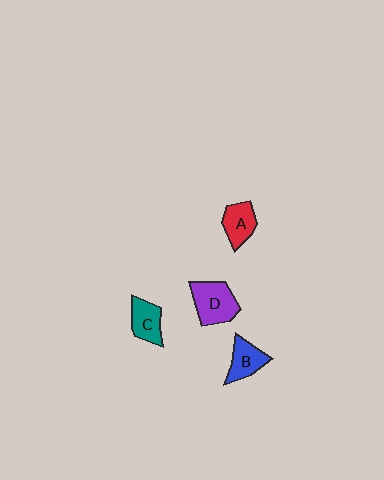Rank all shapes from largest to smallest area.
From largest to smallest: D (purple), A (red), C (teal), B (blue).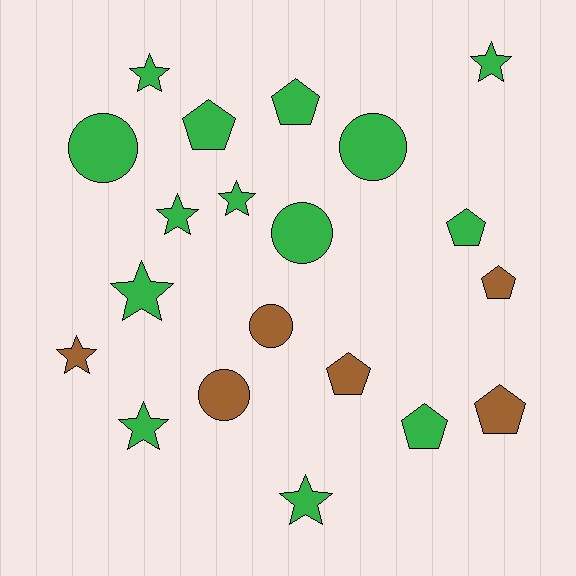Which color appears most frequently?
Green, with 14 objects.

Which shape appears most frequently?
Star, with 8 objects.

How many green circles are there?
There are 3 green circles.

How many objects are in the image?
There are 20 objects.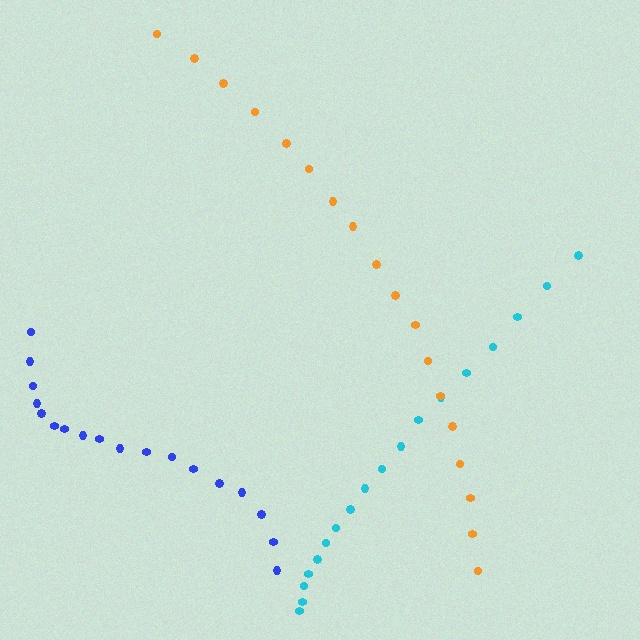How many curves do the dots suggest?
There are 3 distinct paths.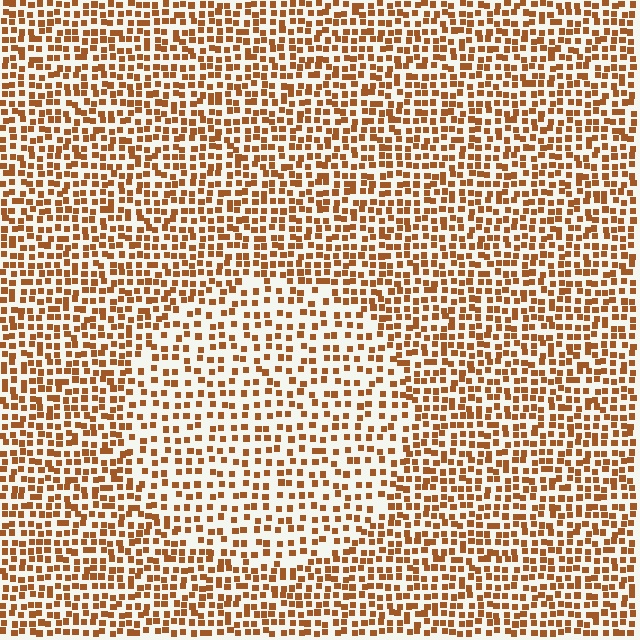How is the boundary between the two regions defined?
The boundary is defined by a change in element density (approximately 1.6x ratio). All elements are the same color, size, and shape.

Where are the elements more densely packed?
The elements are more densely packed outside the circle boundary.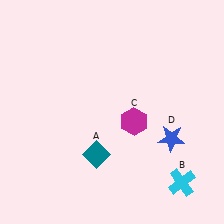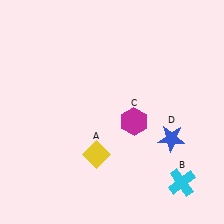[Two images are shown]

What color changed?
The diamond (A) changed from teal in Image 1 to yellow in Image 2.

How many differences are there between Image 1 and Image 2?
There is 1 difference between the two images.